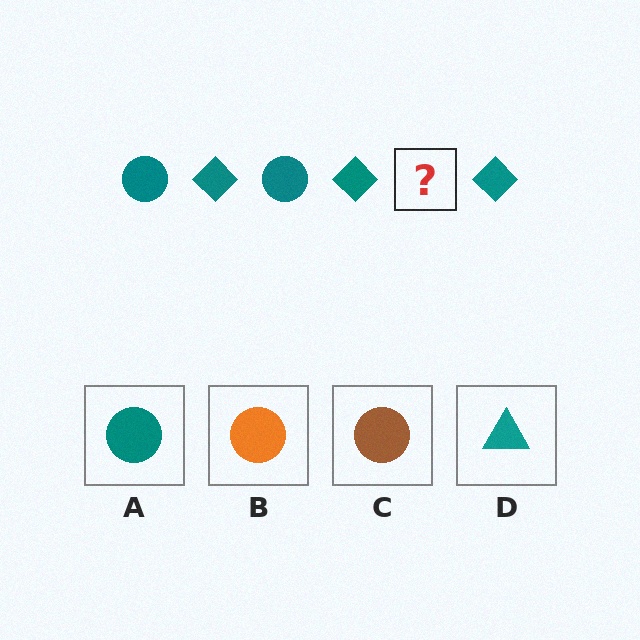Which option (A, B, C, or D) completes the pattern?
A.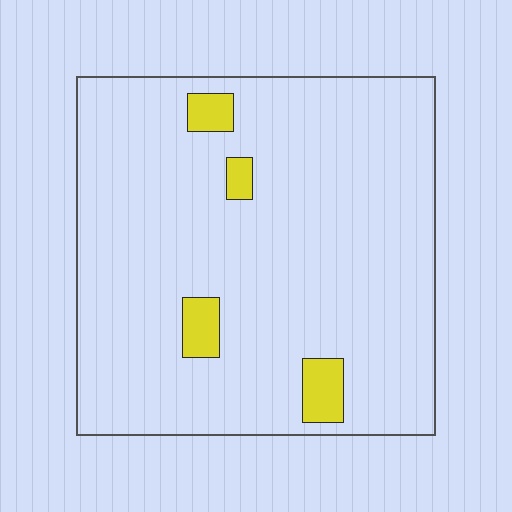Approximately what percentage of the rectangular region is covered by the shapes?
Approximately 5%.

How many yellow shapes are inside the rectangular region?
4.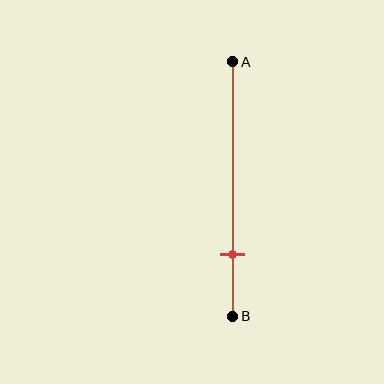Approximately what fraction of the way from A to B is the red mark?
The red mark is approximately 75% of the way from A to B.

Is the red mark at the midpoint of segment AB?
No, the mark is at about 75% from A, not at the 50% midpoint.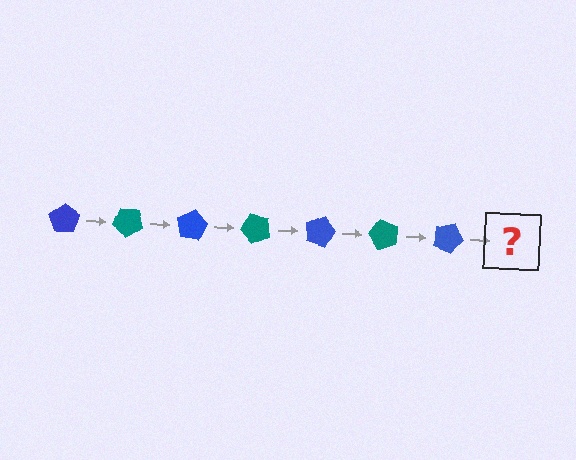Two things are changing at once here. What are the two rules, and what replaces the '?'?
The two rules are that it rotates 40 degrees each step and the color cycles through blue and teal. The '?' should be a teal pentagon, rotated 280 degrees from the start.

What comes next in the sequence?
The next element should be a teal pentagon, rotated 280 degrees from the start.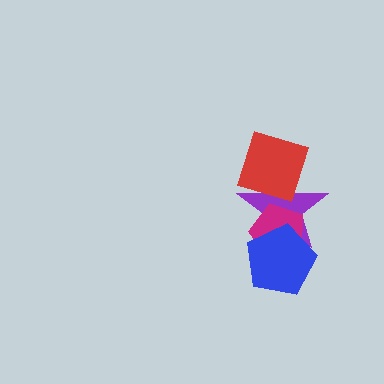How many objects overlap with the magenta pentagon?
2 objects overlap with the magenta pentagon.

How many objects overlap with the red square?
1 object overlaps with the red square.